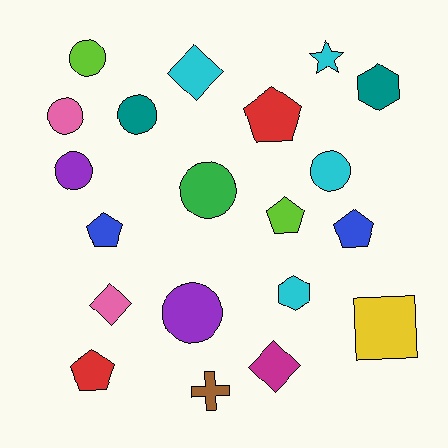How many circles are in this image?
There are 7 circles.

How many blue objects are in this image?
There are 2 blue objects.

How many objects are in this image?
There are 20 objects.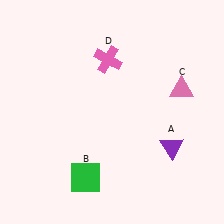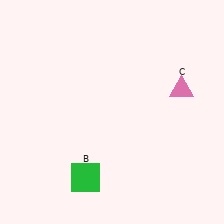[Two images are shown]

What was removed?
The pink cross (D), the purple triangle (A) were removed in Image 2.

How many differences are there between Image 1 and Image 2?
There are 2 differences between the two images.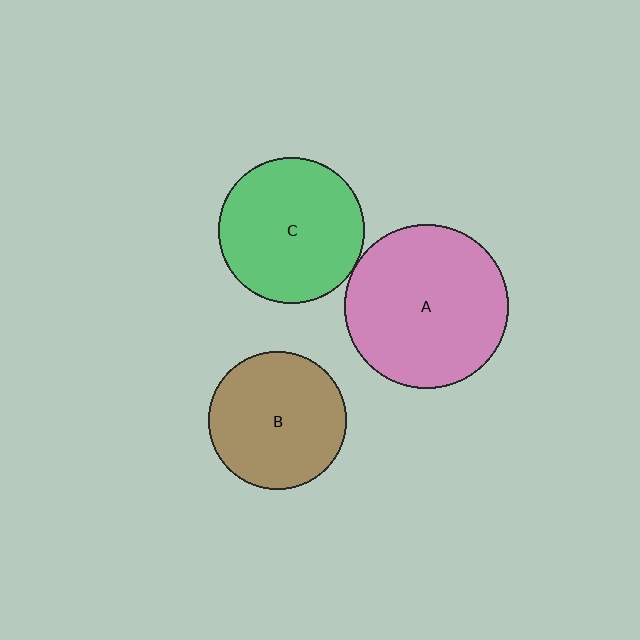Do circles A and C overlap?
Yes.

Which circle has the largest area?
Circle A (pink).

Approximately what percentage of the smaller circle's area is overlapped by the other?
Approximately 5%.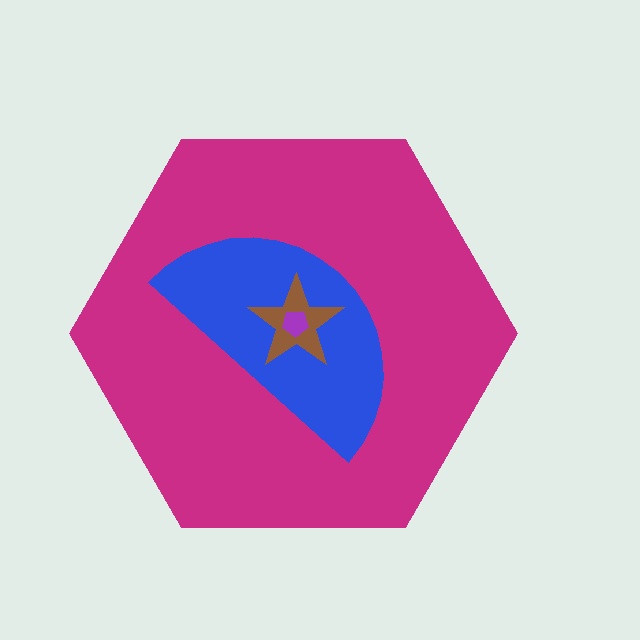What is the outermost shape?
The magenta hexagon.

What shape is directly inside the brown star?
The purple pentagon.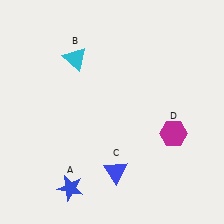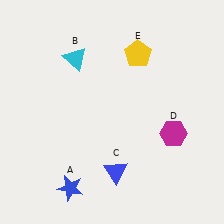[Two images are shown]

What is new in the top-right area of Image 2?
A yellow pentagon (E) was added in the top-right area of Image 2.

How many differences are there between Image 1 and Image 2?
There is 1 difference between the two images.